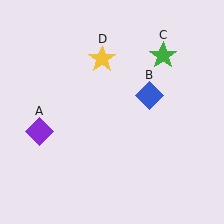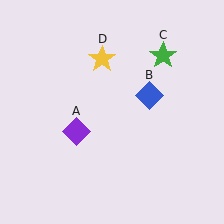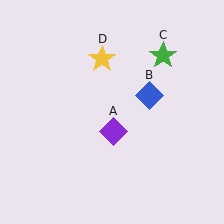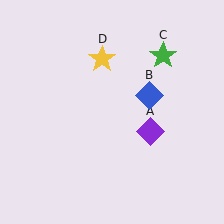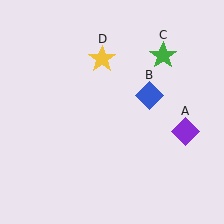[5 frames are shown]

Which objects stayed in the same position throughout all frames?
Blue diamond (object B) and green star (object C) and yellow star (object D) remained stationary.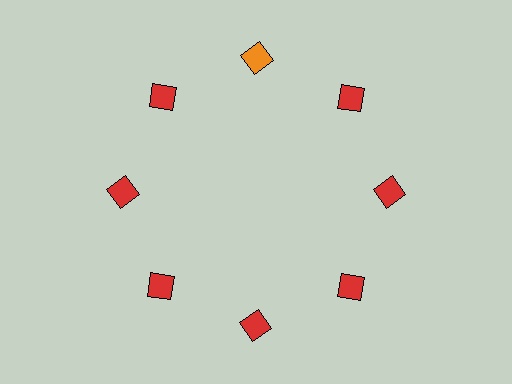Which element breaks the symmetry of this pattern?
The orange square at roughly the 12 o'clock position breaks the symmetry. All other shapes are red squares.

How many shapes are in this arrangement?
There are 8 shapes arranged in a ring pattern.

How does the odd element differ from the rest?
It has a different color: orange instead of red.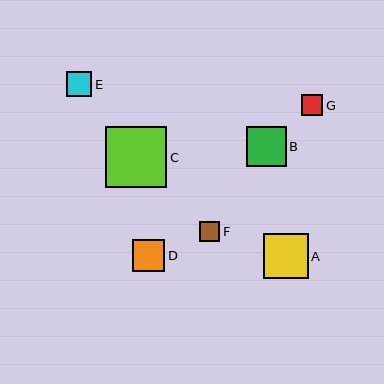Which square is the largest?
Square C is the largest with a size of approximately 61 pixels.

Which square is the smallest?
Square F is the smallest with a size of approximately 20 pixels.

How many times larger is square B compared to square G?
Square B is approximately 1.9 times the size of square G.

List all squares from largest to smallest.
From largest to smallest: C, A, B, D, E, G, F.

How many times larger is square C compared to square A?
Square C is approximately 1.4 times the size of square A.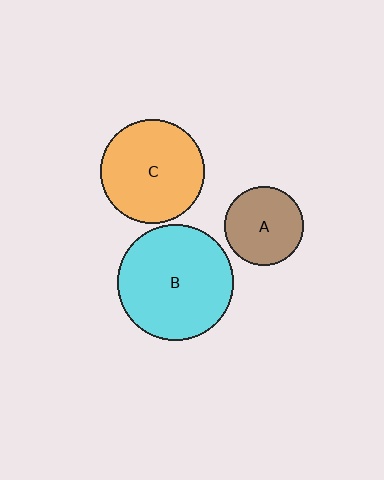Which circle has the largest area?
Circle B (cyan).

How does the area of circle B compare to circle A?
Approximately 2.2 times.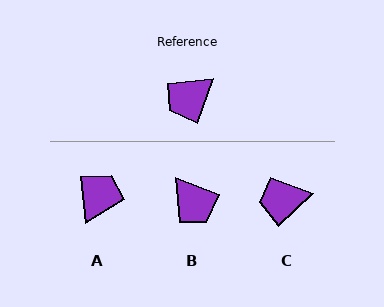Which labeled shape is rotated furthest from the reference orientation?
A, about 155 degrees away.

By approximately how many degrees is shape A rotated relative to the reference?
Approximately 155 degrees clockwise.